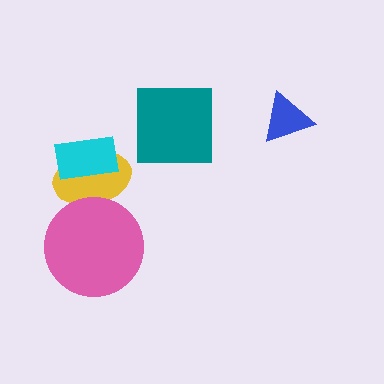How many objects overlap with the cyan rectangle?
1 object overlaps with the cyan rectangle.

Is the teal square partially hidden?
No, no other shape covers it.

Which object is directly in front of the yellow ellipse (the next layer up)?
The pink circle is directly in front of the yellow ellipse.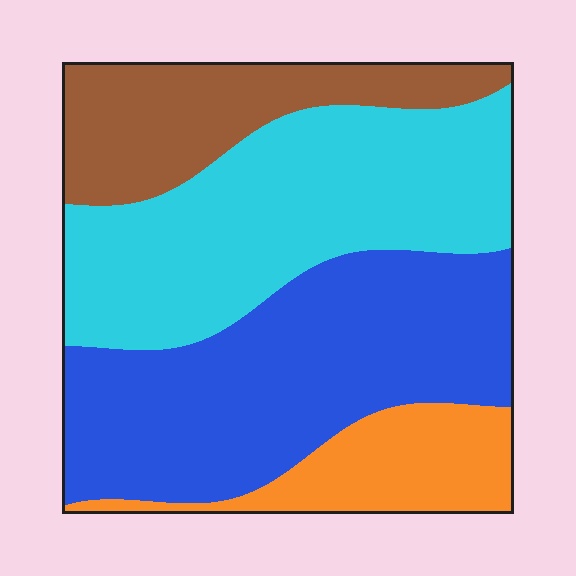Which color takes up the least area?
Orange, at roughly 10%.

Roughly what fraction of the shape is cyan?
Cyan takes up about one third (1/3) of the shape.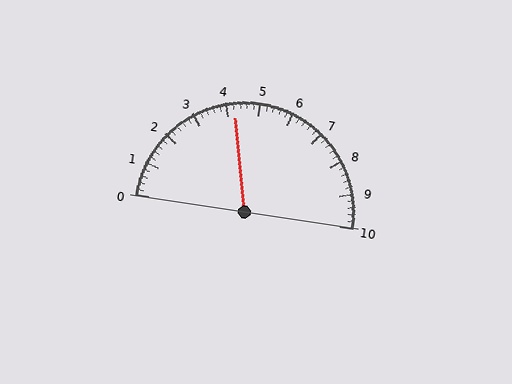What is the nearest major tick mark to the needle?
The nearest major tick mark is 4.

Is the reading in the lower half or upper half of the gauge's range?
The reading is in the lower half of the range (0 to 10).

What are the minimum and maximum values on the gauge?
The gauge ranges from 0 to 10.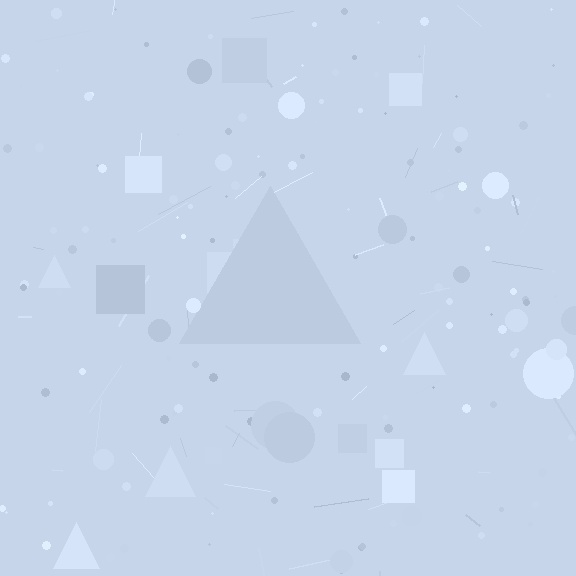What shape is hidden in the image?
A triangle is hidden in the image.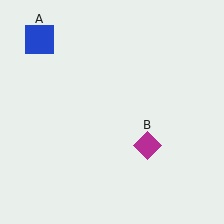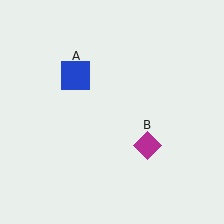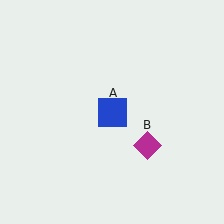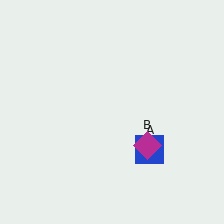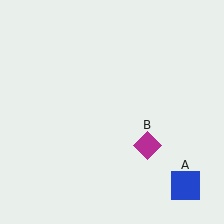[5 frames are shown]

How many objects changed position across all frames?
1 object changed position: blue square (object A).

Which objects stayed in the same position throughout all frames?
Magenta diamond (object B) remained stationary.